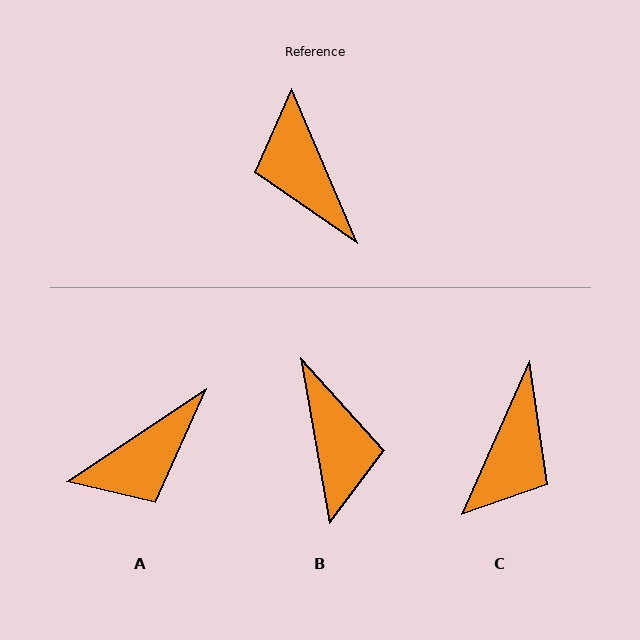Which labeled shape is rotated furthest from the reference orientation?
B, about 167 degrees away.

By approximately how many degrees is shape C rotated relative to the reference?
Approximately 133 degrees counter-clockwise.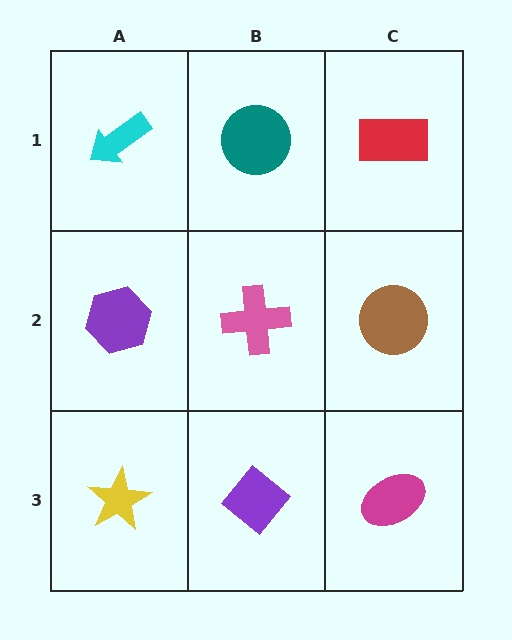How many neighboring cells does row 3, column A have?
2.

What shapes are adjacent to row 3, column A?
A purple hexagon (row 2, column A), a purple diamond (row 3, column B).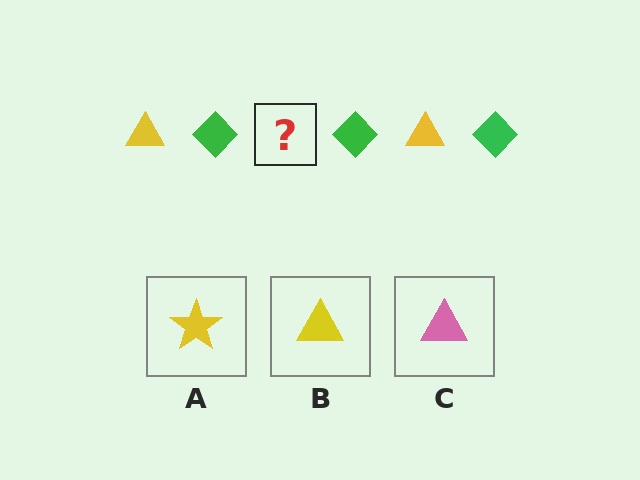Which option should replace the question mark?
Option B.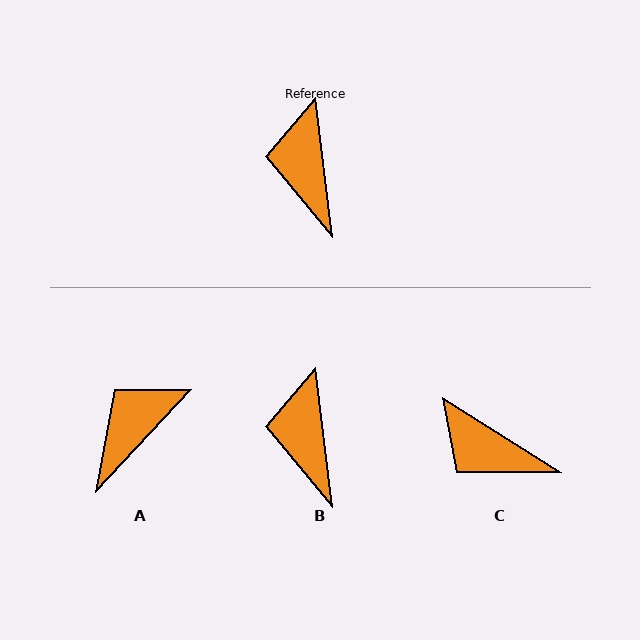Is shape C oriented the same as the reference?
No, it is off by about 51 degrees.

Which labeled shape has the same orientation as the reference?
B.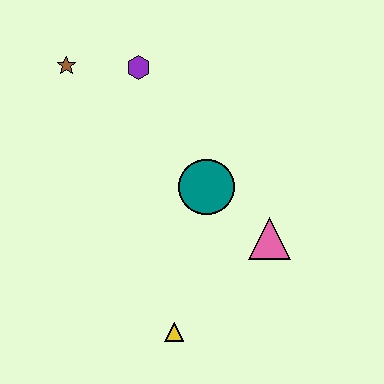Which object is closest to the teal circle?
The pink triangle is closest to the teal circle.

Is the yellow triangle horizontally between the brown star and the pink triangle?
Yes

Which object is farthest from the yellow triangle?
The brown star is farthest from the yellow triangle.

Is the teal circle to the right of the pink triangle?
No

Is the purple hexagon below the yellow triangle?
No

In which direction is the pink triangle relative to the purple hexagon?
The pink triangle is below the purple hexagon.